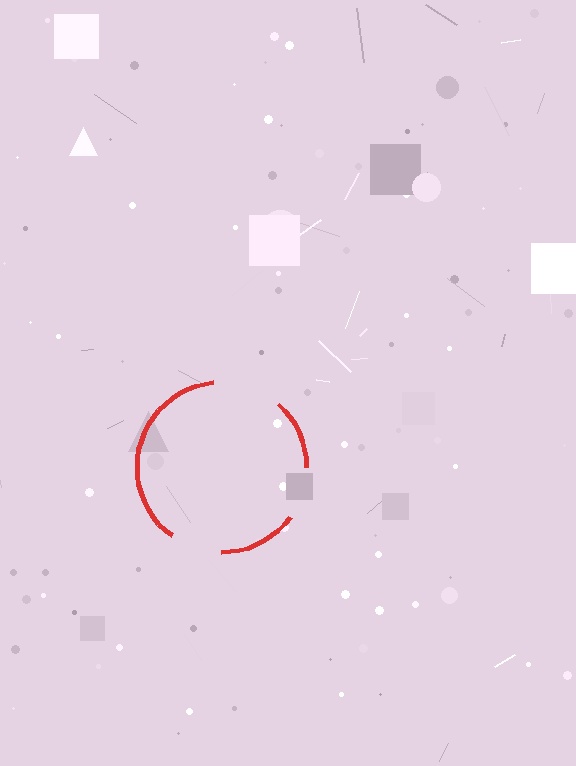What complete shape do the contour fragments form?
The contour fragments form a circle.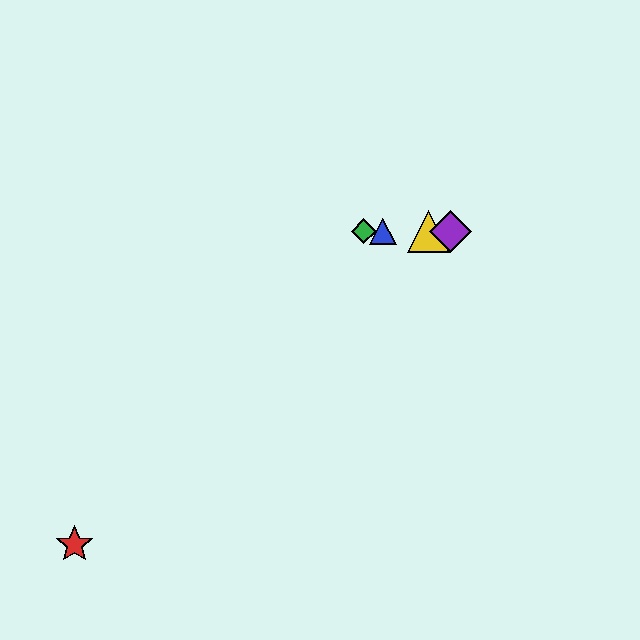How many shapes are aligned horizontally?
4 shapes (the blue triangle, the green diamond, the yellow triangle, the purple diamond) are aligned horizontally.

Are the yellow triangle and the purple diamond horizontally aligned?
Yes, both are at y≈231.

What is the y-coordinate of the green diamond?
The green diamond is at y≈231.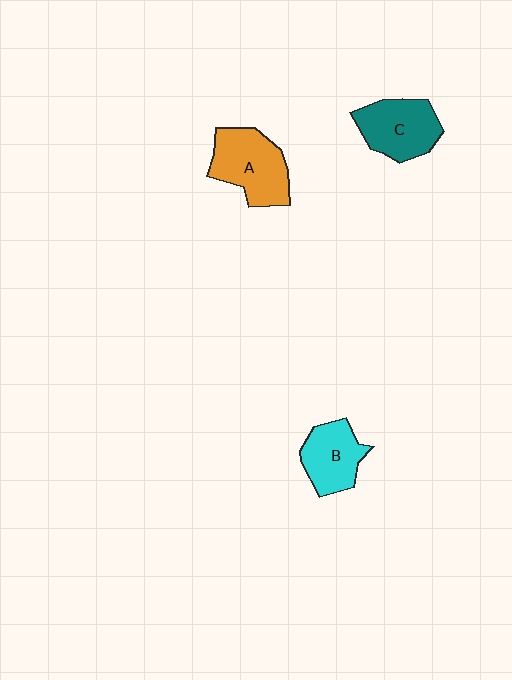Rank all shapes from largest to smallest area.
From largest to smallest: A (orange), C (teal), B (cyan).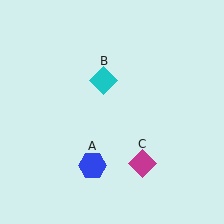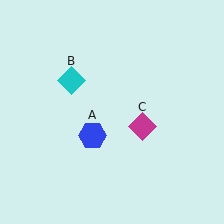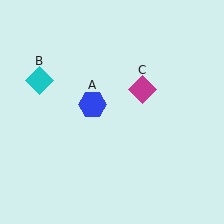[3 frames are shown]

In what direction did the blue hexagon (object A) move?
The blue hexagon (object A) moved up.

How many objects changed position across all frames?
3 objects changed position: blue hexagon (object A), cyan diamond (object B), magenta diamond (object C).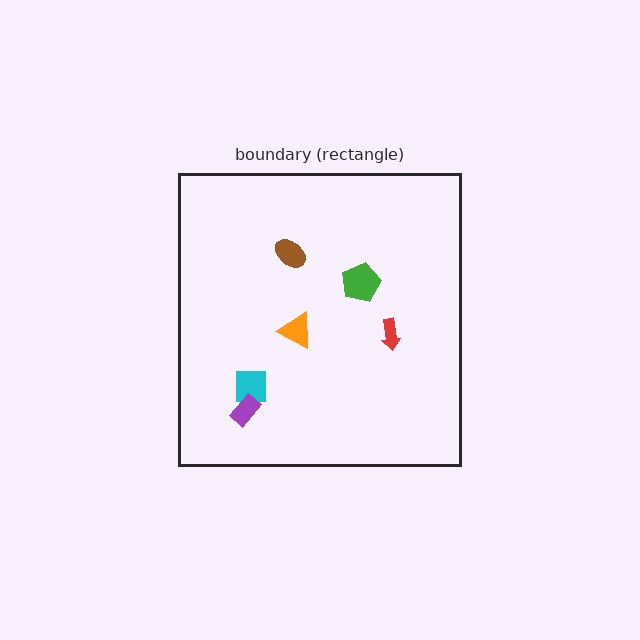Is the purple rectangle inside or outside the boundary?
Inside.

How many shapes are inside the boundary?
6 inside, 0 outside.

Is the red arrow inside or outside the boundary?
Inside.